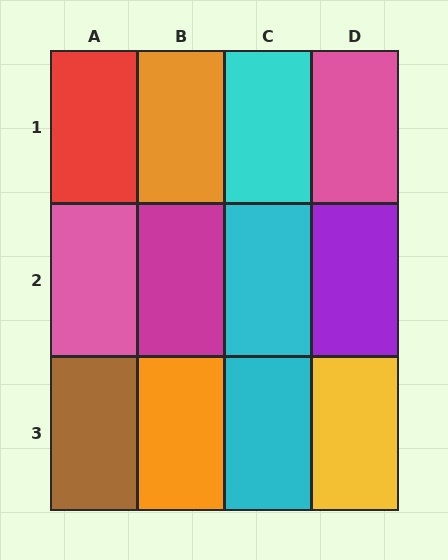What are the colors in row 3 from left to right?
Brown, orange, cyan, yellow.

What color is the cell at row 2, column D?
Purple.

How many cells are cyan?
3 cells are cyan.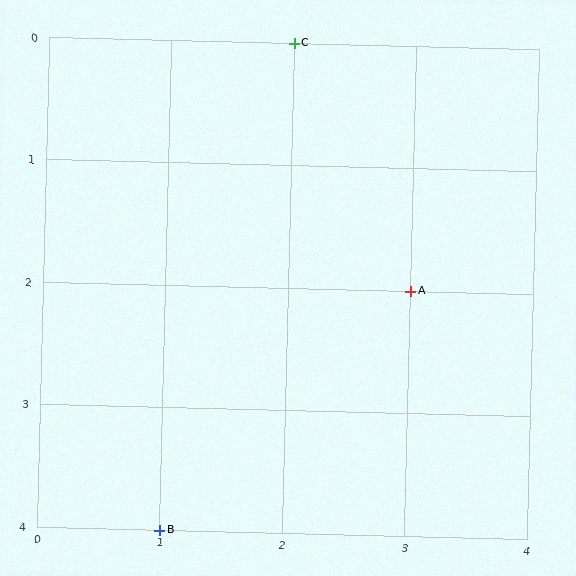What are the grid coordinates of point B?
Point B is at grid coordinates (1, 4).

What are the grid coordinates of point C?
Point C is at grid coordinates (2, 0).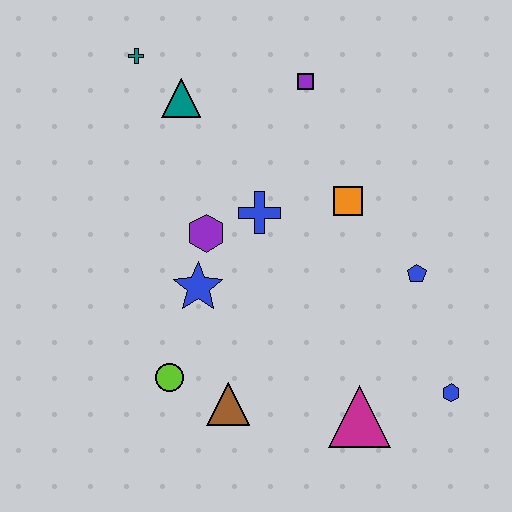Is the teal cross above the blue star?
Yes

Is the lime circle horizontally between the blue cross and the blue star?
No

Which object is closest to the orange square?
The blue cross is closest to the orange square.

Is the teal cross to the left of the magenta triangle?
Yes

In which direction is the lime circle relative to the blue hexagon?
The lime circle is to the left of the blue hexagon.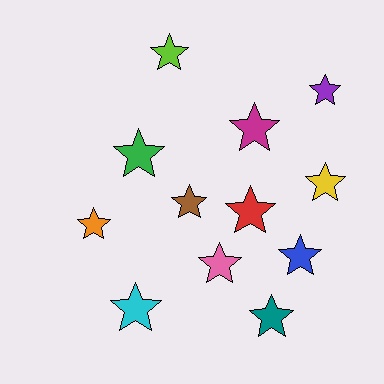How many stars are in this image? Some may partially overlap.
There are 12 stars.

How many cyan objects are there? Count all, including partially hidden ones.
There is 1 cyan object.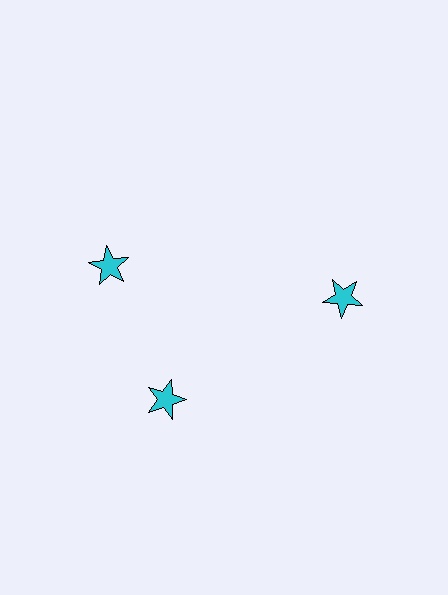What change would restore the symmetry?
The symmetry would be restored by rotating it back into even spacing with its neighbors so that all 3 stars sit at equal angles and equal distance from the center.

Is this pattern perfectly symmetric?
No. The 3 cyan stars are arranged in a ring, but one element near the 11 o'clock position is rotated out of alignment along the ring, breaking the 3-fold rotational symmetry.